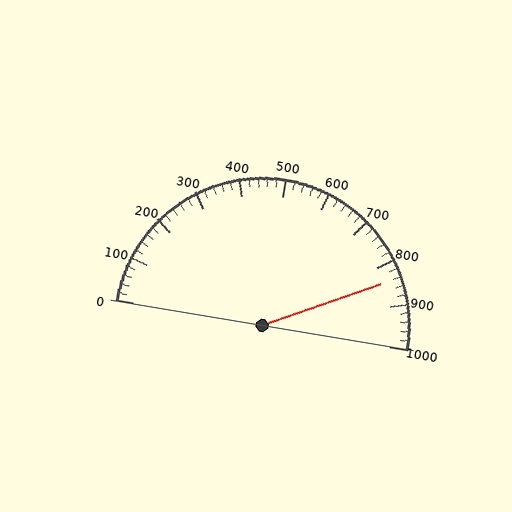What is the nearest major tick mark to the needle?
The nearest major tick mark is 800.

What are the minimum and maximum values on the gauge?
The gauge ranges from 0 to 1000.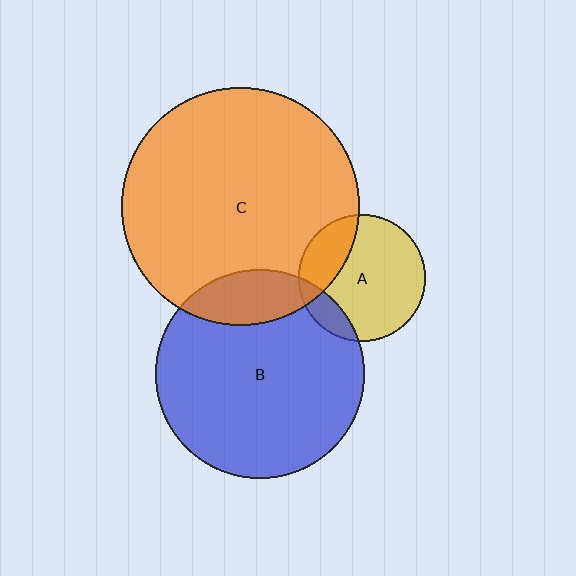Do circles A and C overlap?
Yes.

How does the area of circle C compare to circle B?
Approximately 1.3 times.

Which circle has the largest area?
Circle C (orange).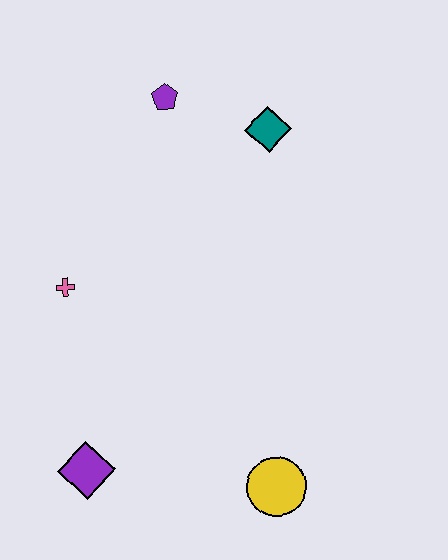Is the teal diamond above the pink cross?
Yes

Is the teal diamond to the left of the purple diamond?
No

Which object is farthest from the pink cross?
The yellow circle is farthest from the pink cross.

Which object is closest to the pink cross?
The purple diamond is closest to the pink cross.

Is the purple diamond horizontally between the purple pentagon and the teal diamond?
No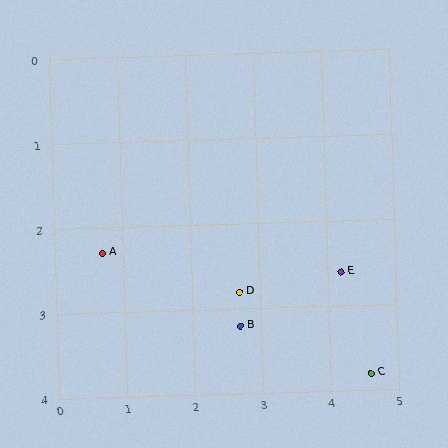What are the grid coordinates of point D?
Point D is at approximately (2.7, 2.8).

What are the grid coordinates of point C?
Point C is at approximately (4.6, 3.8).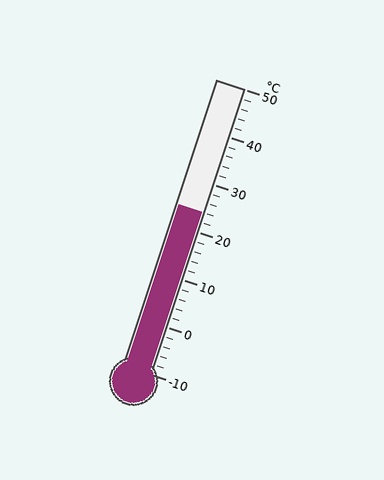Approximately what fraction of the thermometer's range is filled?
The thermometer is filled to approximately 55% of its range.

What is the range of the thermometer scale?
The thermometer scale ranges from -10°C to 50°C.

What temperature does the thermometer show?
The thermometer shows approximately 24°C.